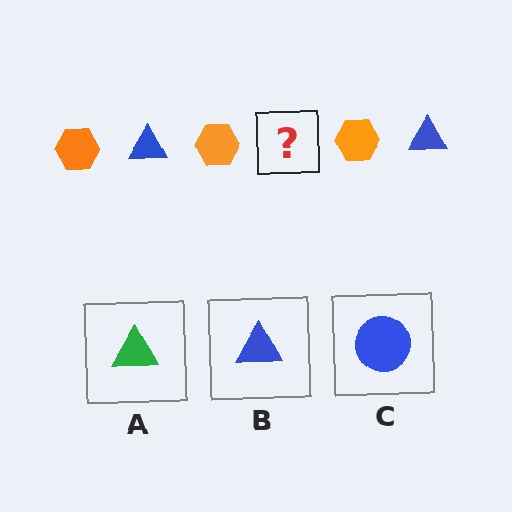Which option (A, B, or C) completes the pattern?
B.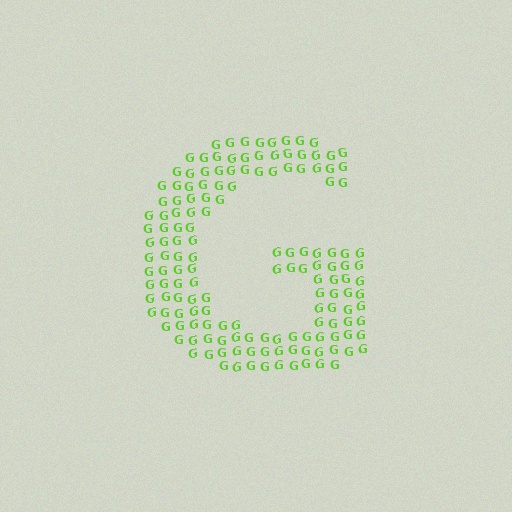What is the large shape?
The large shape is the letter G.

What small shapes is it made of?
It is made of small letter G's.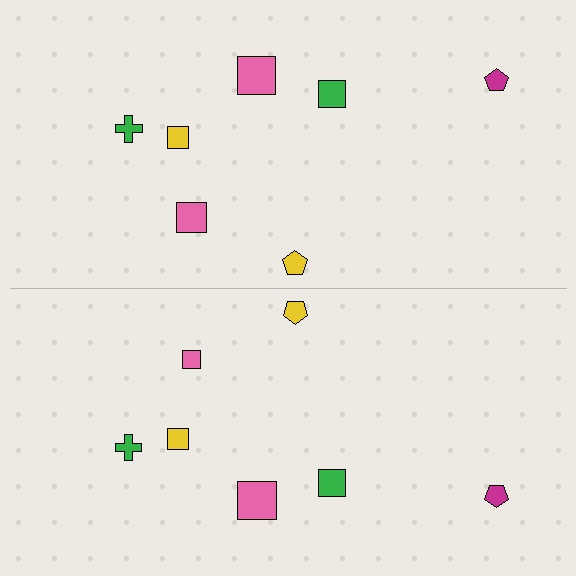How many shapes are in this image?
There are 14 shapes in this image.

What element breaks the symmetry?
The pink square on the bottom side has a different size than its mirror counterpart.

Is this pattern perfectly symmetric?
No, the pattern is not perfectly symmetric. The pink square on the bottom side has a different size than its mirror counterpart.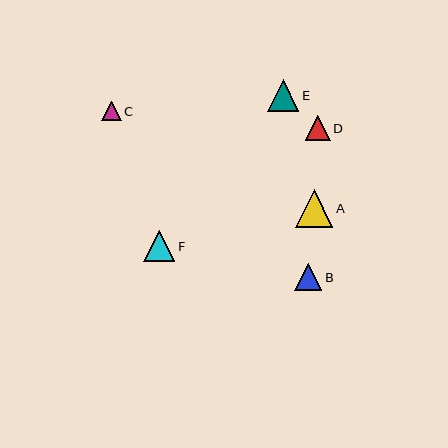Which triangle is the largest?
Triangle A is the largest with a size of approximately 38 pixels.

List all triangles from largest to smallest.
From largest to smallest: A, E, F, B, D, C.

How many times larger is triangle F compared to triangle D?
Triangle F is approximately 1.2 times the size of triangle D.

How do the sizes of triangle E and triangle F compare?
Triangle E and triangle F are approximately the same size.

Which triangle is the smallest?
Triangle C is the smallest with a size of approximately 19 pixels.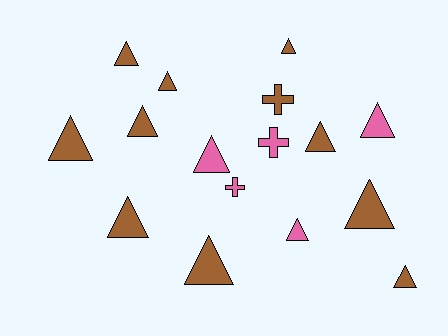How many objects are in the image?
There are 16 objects.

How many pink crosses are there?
There are 2 pink crosses.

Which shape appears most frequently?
Triangle, with 13 objects.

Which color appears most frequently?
Brown, with 11 objects.